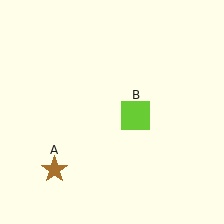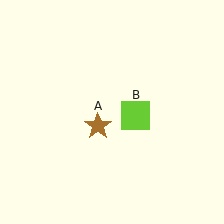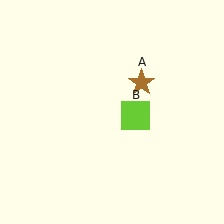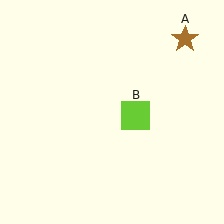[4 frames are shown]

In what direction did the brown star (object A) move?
The brown star (object A) moved up and to the right.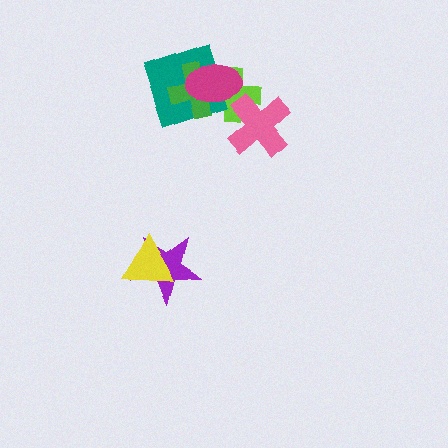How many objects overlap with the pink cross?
1 object overlaps with the pink cross.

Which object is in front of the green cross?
The magenta ellipse is in front of the green cross.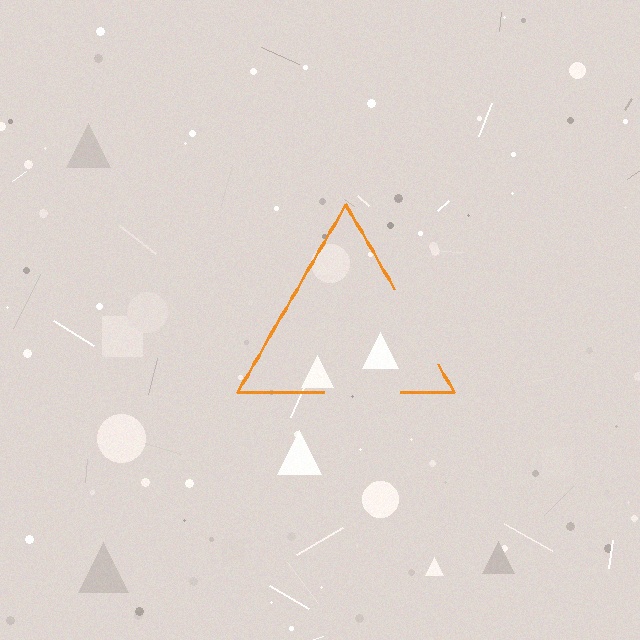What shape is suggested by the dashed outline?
The dashed outline suggests a triangle.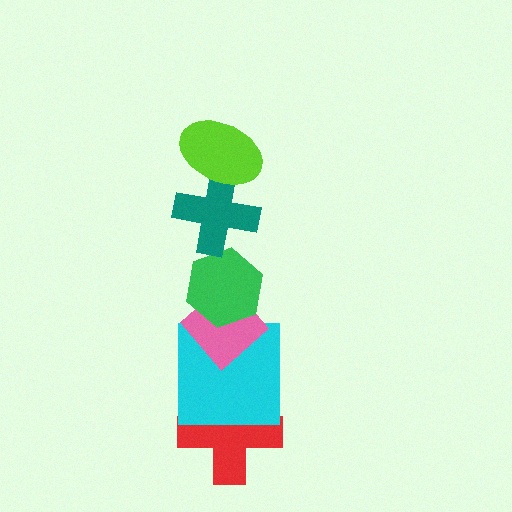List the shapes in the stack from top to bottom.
From top to bottom: the lime ellipse, the teal cross, the green hexagon, the pink diamond, the cyan square, the red cross.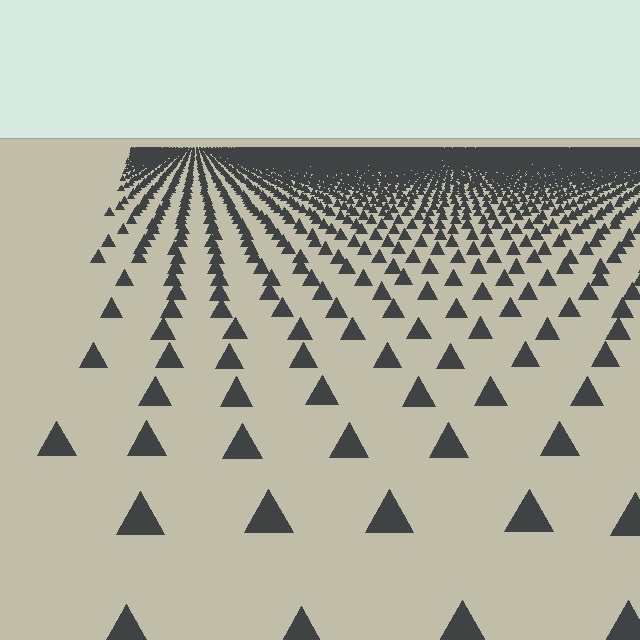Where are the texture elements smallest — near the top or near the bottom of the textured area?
Near the top.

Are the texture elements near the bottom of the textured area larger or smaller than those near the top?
Larger. Near the bottom, elements are closer to the viewer and appear at a bigger on-screen size.